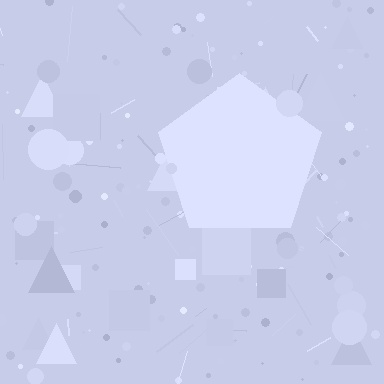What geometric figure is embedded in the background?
A pentagon is embedded in the background.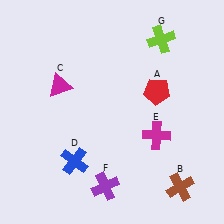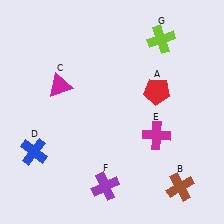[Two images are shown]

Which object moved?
The blue cross (D) moved left.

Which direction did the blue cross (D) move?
The blue cross (D) moved left.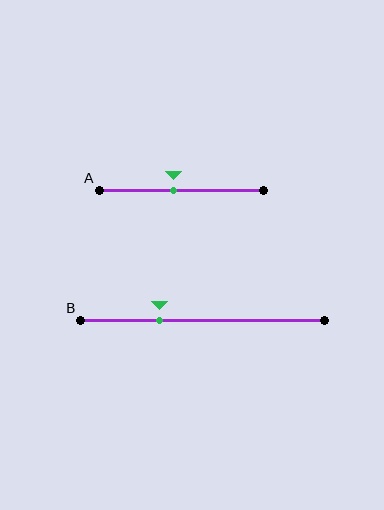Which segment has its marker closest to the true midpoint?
Segment A has its marker closest to the true midpoint.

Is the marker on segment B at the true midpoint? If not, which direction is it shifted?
No, the marker on segment B is shifted to the left by about 18% of the segment length.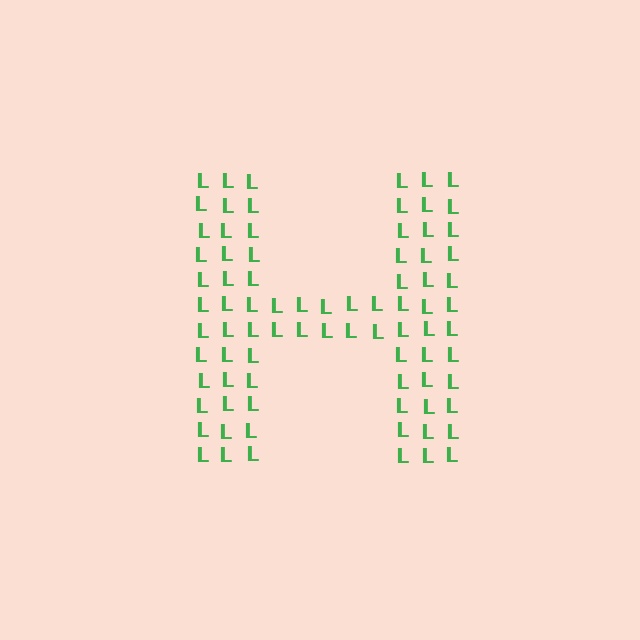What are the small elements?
The small elements are letter L's.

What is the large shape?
The large shape is the letter H.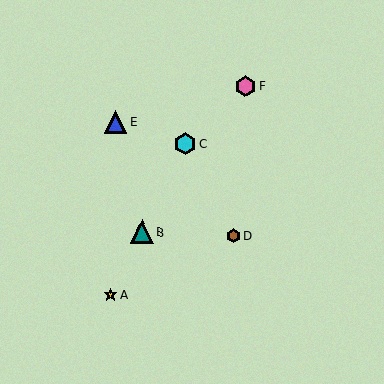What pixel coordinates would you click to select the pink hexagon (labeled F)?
Click at (245, 86) to select the pink hexagon F.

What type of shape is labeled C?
Shape C is a cyan hexagon.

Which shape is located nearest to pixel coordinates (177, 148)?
The cyan hexagon (labeled C) at (185, 144) is nearest to that location.